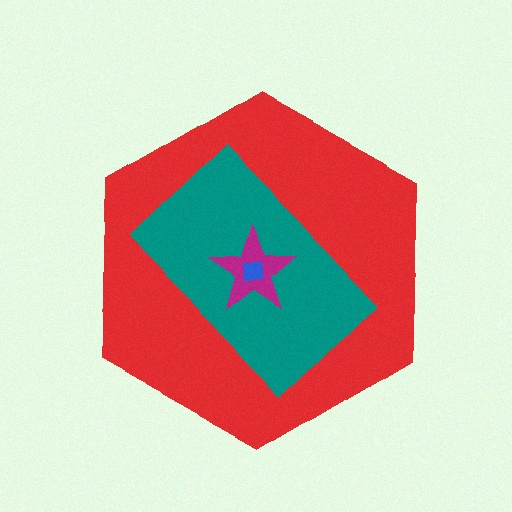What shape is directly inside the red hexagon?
The teal rectangle.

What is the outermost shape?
The red hexagon.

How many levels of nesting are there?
4.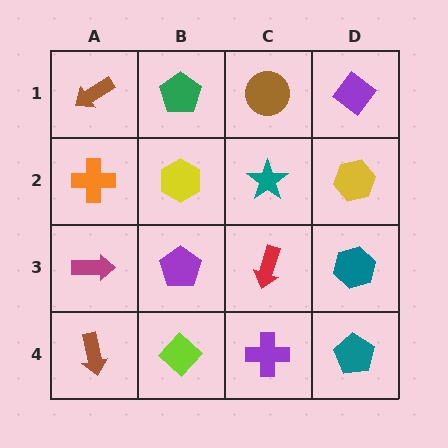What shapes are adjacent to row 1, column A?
An orange cross (row 2, column A), a green pentagon (row 1, column B).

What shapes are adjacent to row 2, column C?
A brown circle (row 1, column C), a red arrow (row 3, column C), a yellow hexagon (row 2, column B), a yellow hexagon (row 2, column D).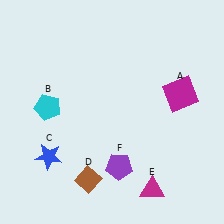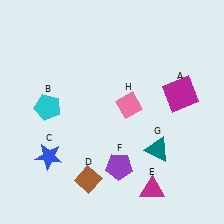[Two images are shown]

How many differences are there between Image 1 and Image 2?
There are 2 differences between the two images.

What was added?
A teal triangle (G), a pink diamond (H) were added in Image 2.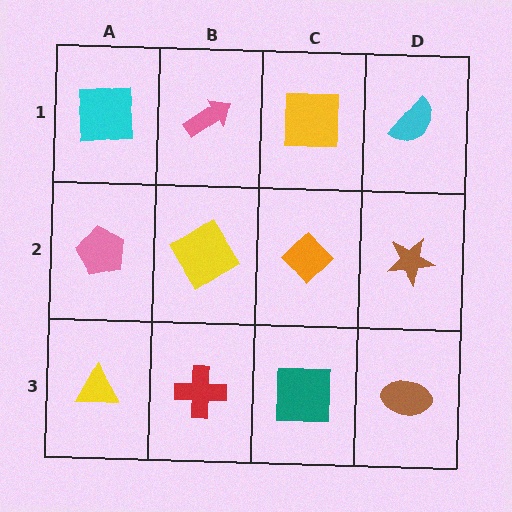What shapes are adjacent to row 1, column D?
A brown star (row 2, column D), a yellow square (row 1, column C).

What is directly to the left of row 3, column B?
A yellow triangle.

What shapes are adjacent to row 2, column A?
A cyan square (row 1, column A), a yellow triangle (row 3, column A), a yellow diamond (row 2, column B).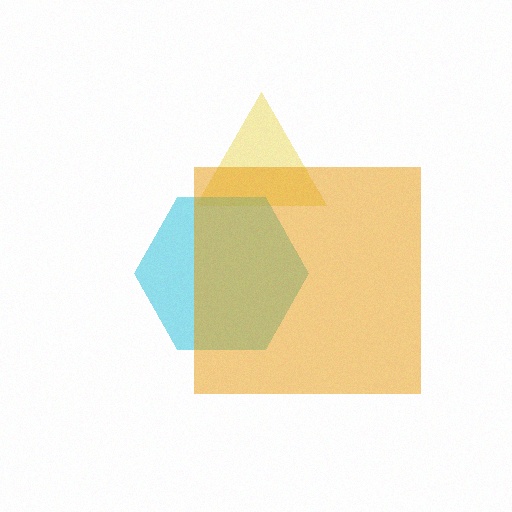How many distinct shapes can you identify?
There are 3 distinct shapes: a yellow triangle, a cyan hexagon, an orange square.